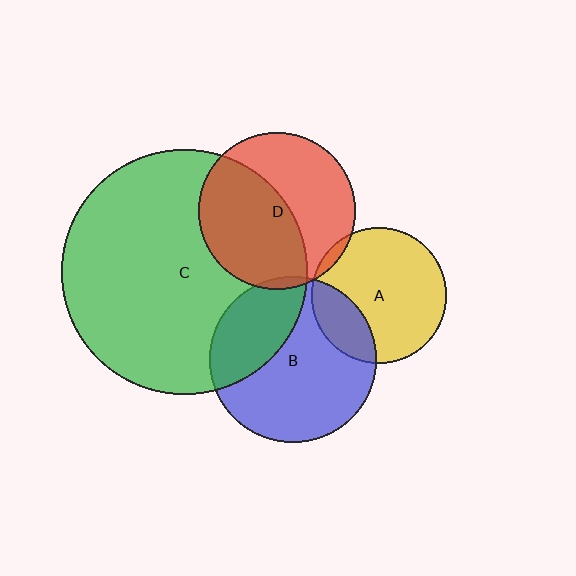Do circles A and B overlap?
Yes.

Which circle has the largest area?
Circle C (green).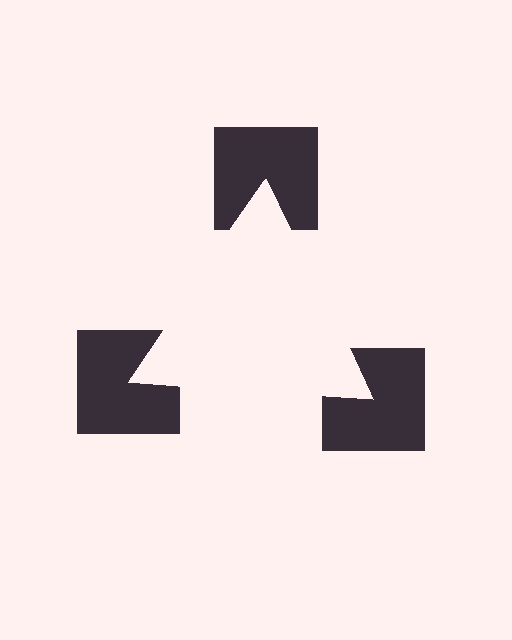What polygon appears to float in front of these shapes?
An illusory triangle — its edges are inferred from the aligned wedge cuts in the notched squares, not physically drawn.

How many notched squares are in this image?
There are 3 — one at each vertex of the illusory triangle.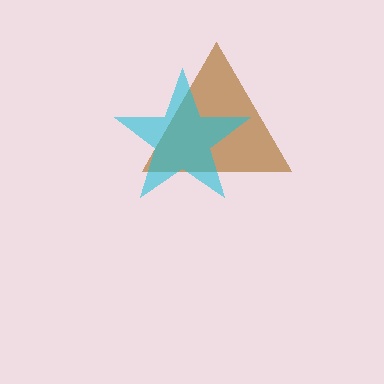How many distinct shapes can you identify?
There are 2 distinct shapes: a brown triangle, a cyan star.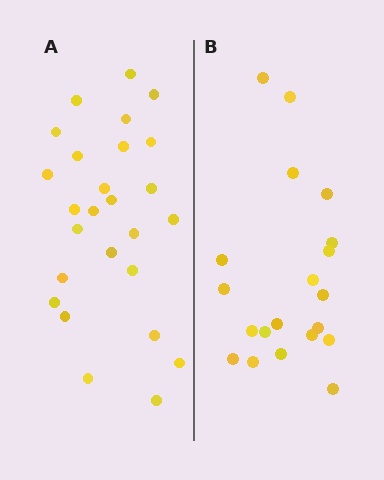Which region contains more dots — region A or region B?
Region A (the left region) has more dots.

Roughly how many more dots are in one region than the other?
Region A has about 6 more dots than region B.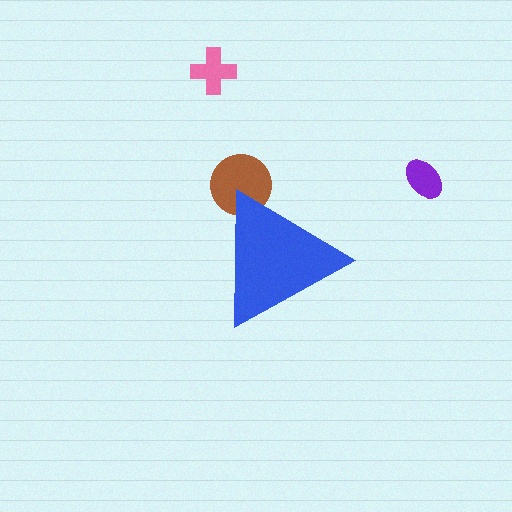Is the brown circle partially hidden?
Yes, the brown circle is partially hidden behind the blue triangle.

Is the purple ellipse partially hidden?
No, the purple ellipse is fully visible.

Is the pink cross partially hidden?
No, the pink cross is fully visible.